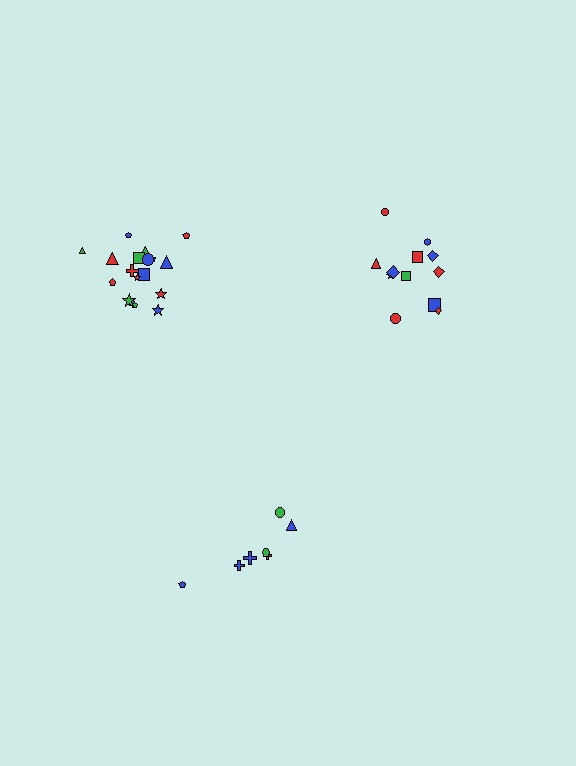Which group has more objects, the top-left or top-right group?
The top-left group.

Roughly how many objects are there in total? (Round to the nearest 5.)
Roughly 35 objects in total.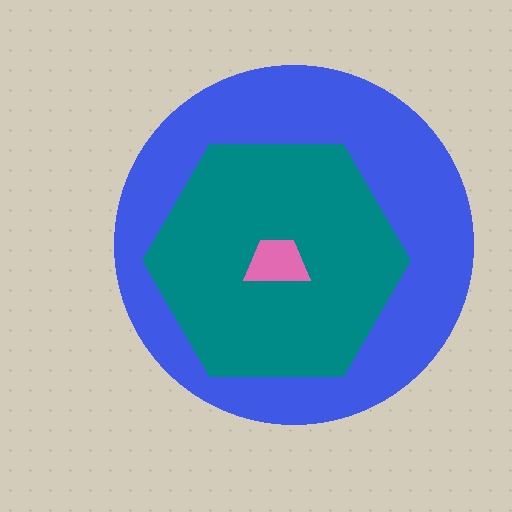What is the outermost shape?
The blue circle.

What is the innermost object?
The pink trapezoid.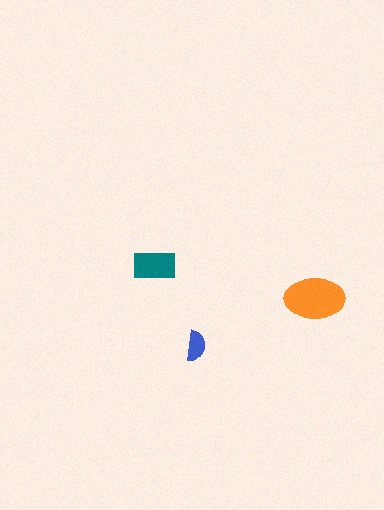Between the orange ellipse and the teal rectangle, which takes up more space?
The orange ellipse.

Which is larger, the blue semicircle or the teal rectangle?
The teal rectangle.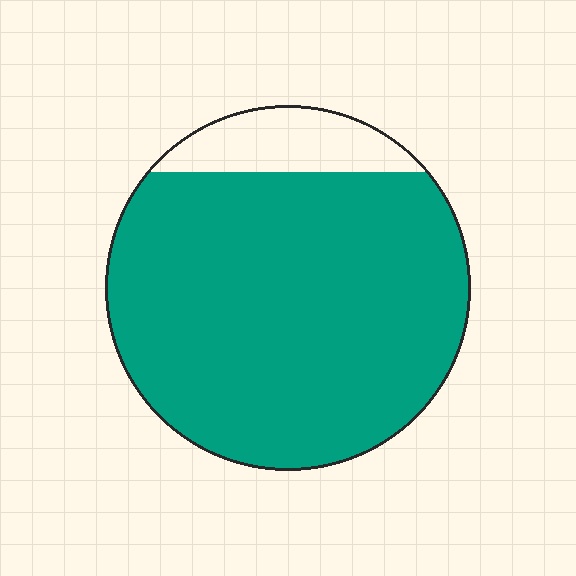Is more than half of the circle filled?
Yes.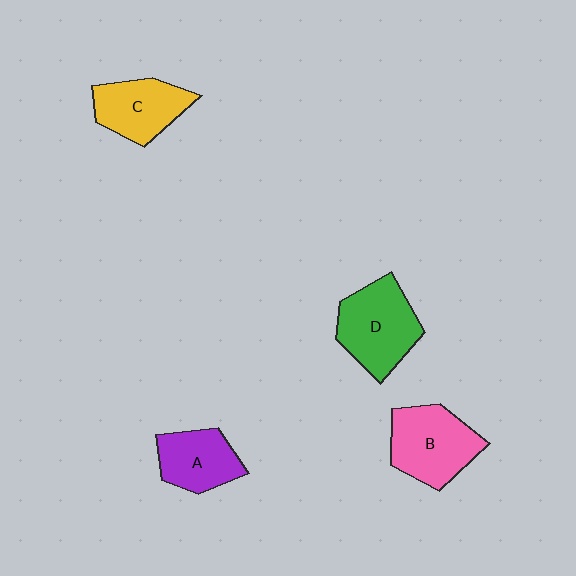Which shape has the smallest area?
Shape A (purple).